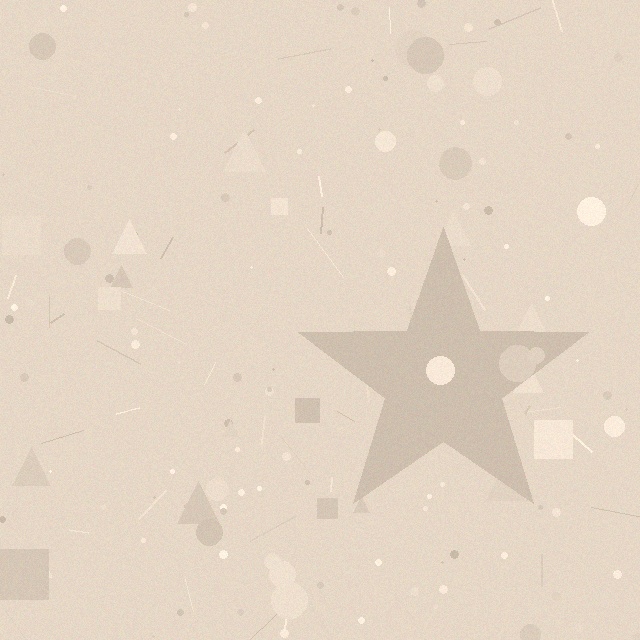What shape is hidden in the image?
A star is hidden in the image.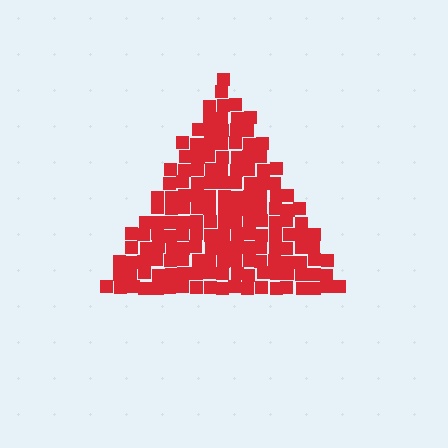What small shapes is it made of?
It is made of small squares.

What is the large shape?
The large shape is a triangle.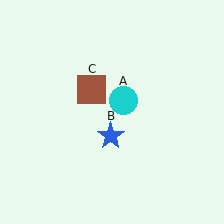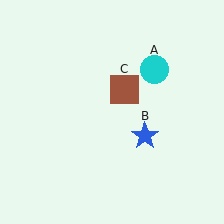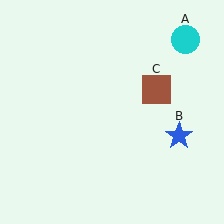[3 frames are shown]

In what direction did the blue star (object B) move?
The blue star (object B) moved right.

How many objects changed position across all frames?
3 objects changed position: cyan circle (object A), blue star (object B), brown square (object C).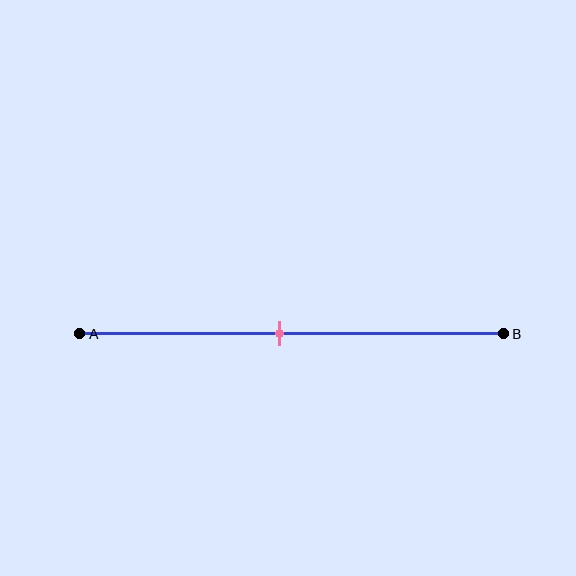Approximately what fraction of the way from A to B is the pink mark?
The pink mark is approximately 45% of the way from A to B.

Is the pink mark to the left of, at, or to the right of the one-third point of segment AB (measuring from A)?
The pink mark is to the right of the one-third point of segment AB.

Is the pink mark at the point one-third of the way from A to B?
No, the mark is at about 45% from A, not at the 33% one-third point.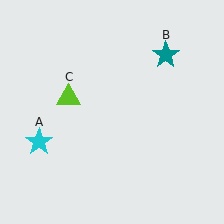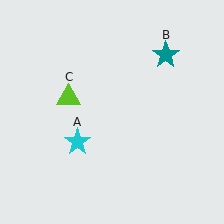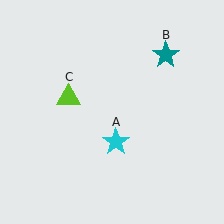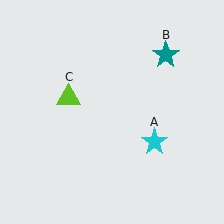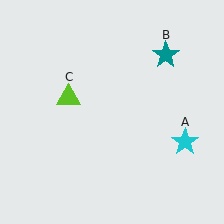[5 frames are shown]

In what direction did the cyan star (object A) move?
The cyan star (object A) moved right.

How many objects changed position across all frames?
1 object changed position: cyan star (object A).